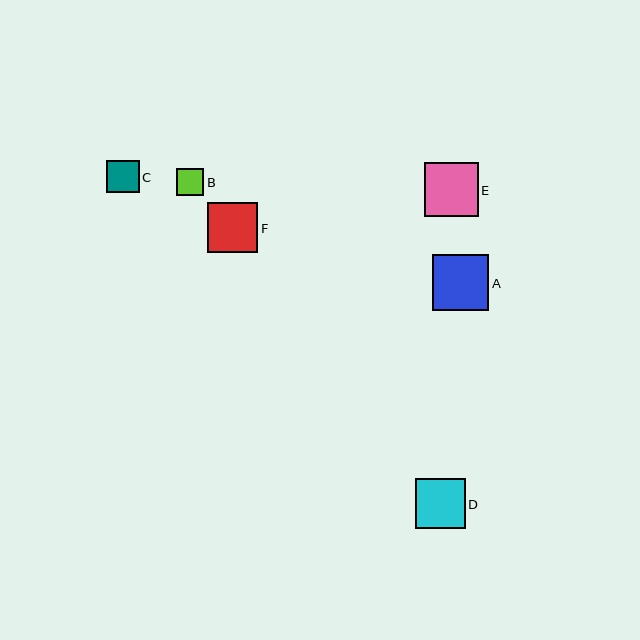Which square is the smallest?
Square B is the smallest with a size of approximately 27 pixels.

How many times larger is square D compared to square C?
Square D is approximately 1.5 times the size of square C.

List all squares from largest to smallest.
From largest to smallest: A, E, F, D, C, B.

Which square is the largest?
Square A is the largest with a size of approximately 57 pixels.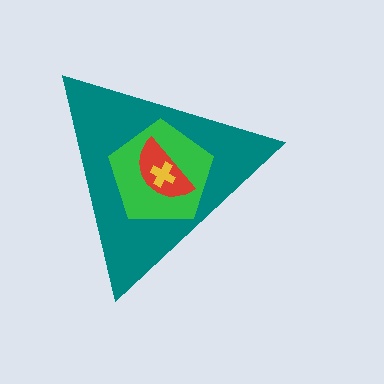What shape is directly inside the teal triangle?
The green pentagon.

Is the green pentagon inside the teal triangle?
Yes.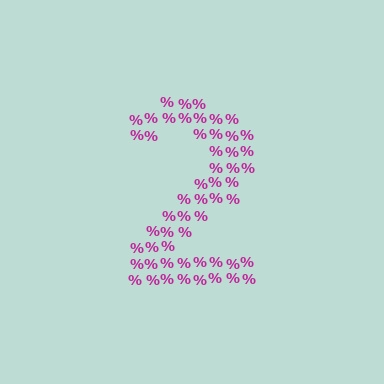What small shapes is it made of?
It is made of small percent signs.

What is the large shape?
The large shape is the digit 2.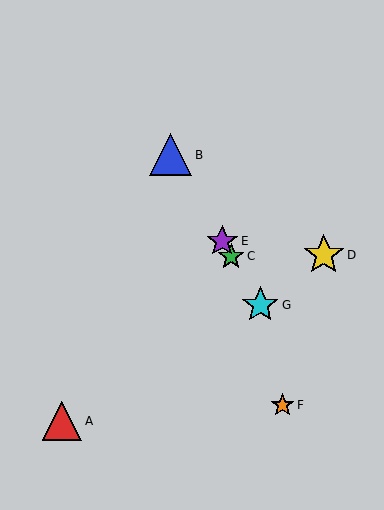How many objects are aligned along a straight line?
4 objects (B, C, E, G) are aligned along a straight line.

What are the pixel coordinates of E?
Object E is at (222, 241).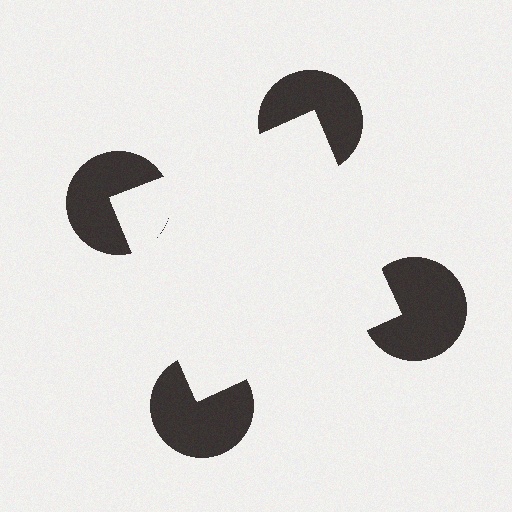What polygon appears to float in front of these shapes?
An illusory square — its edges are inferred from the aligned wedge cuts in the pac-man discs, not physically drawn.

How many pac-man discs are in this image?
There are 4 — one at each vertex of the illusory square.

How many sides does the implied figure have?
4 sides.